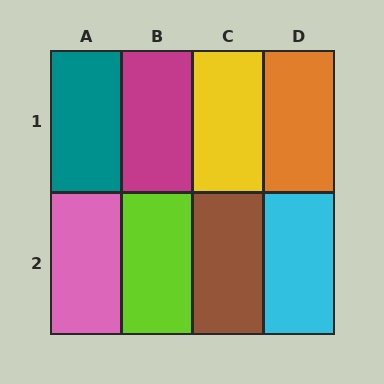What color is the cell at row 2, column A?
Pink.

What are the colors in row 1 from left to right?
Teal, magenta, yellow, orange.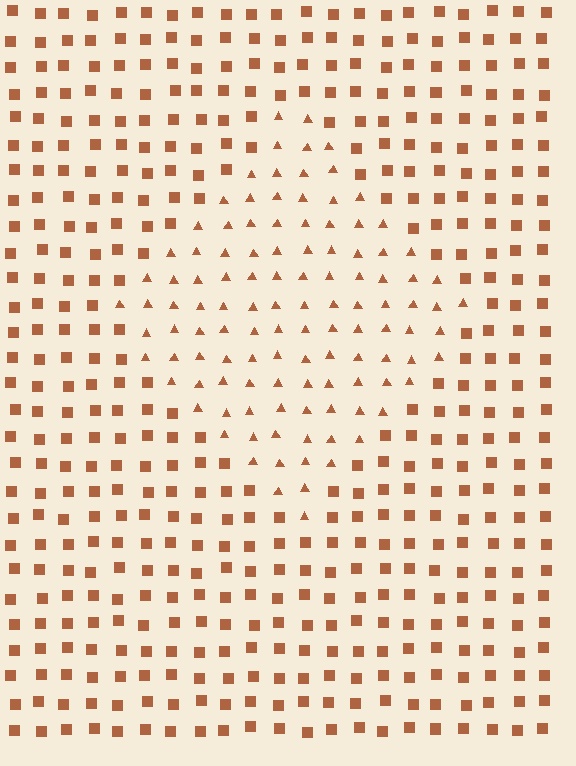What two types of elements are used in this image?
The image uses triangles inside the diamond region and squares outside it.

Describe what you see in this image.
The image is filled with small brown elements arranged in a uniform grid. A diamond-shaped region contains triangles, while the surrounding area contains squares. The boundary is defined purely by the change in element shape.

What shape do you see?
I see a diamond.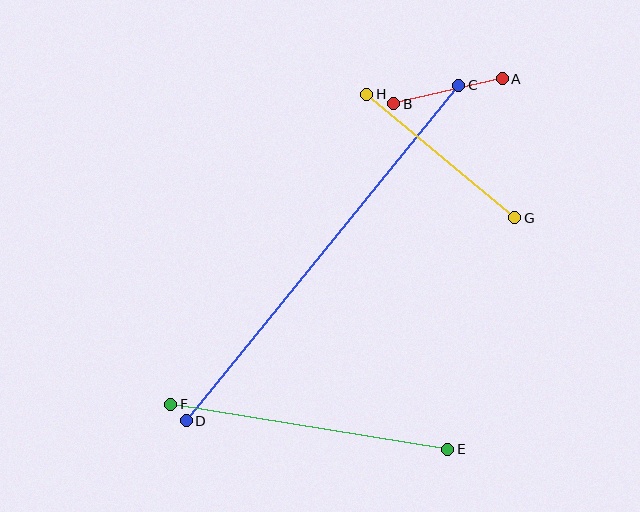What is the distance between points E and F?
The distance is approximately 281 pixels.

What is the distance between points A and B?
The distance is approximately 111 pixels.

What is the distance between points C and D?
The distance is approximately 432 pixels.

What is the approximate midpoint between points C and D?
The midpoint is at approximately (323, 253) pixels.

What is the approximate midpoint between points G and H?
The midpoint is at approximately (441, 156) pixels.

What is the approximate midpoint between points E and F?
The midpoint is at approximately (309, 427) pixels.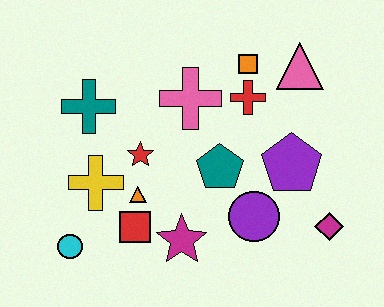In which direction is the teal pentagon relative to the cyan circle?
The teal pentagon is to the right of the cyan circle.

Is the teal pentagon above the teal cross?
No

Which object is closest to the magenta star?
The red square is closest to the magenta star.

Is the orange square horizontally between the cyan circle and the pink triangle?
Yes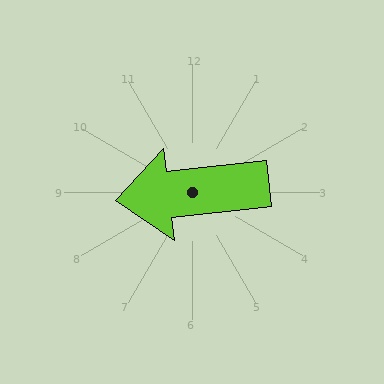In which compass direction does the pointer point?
West.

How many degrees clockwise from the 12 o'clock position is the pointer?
Approximately 263 degrees.